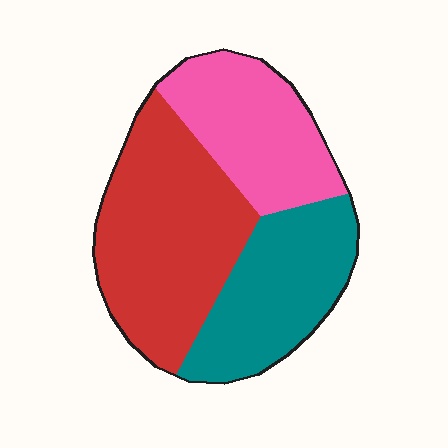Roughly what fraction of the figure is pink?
Pink takes up about one quarter (1/4) of the figure.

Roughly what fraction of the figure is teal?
Teal takes up between a sixth and a third of the figure.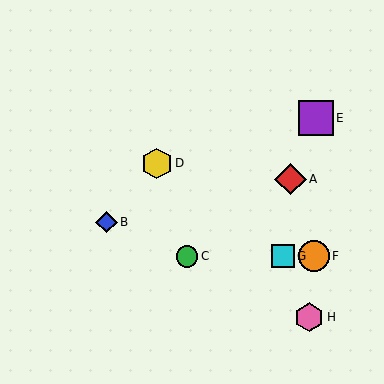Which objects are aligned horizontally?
Objects C, F, G are aligned horizontally.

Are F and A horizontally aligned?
No, F is at y≈256 and A is at y≈179.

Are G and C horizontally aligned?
Yes, both are at y≈256.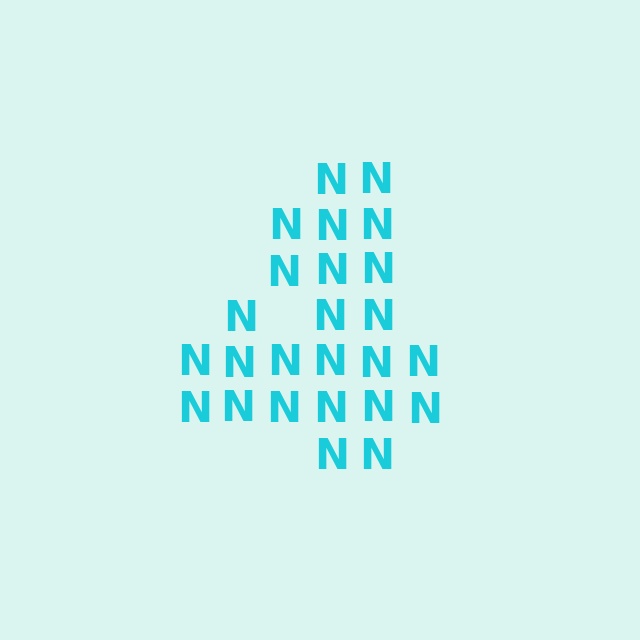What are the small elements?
The small elements are letter N's.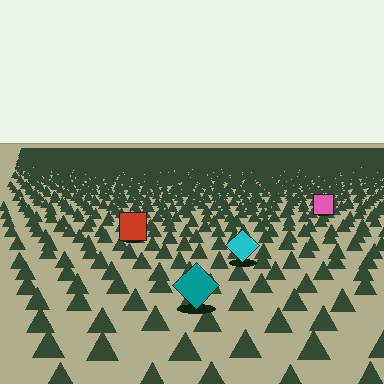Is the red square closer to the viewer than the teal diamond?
No. The teal diamond is closer — you can tell from the texture gradient: the ground texture is coarser near it.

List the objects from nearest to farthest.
From nearest to farthest: the teal diamond, the cyan diamond, the red square, the pink square.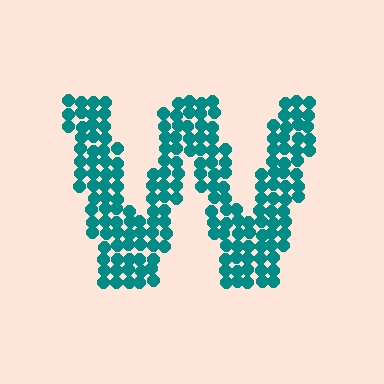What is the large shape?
The large shape is the letter W.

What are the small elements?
The small elements are circles.